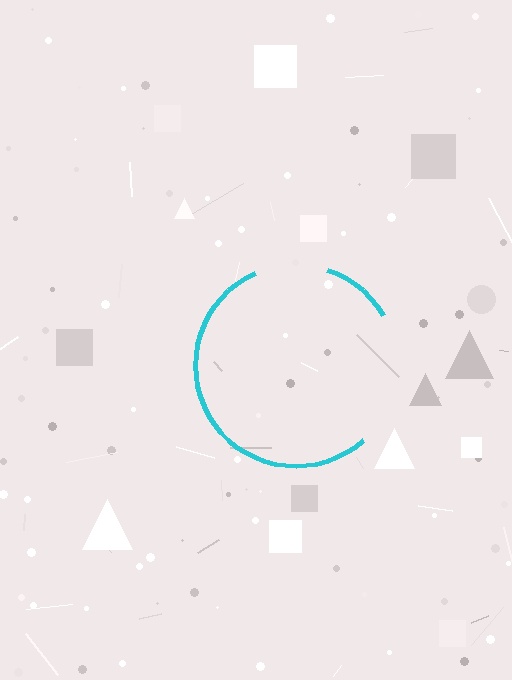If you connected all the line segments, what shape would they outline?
They would outline a circle.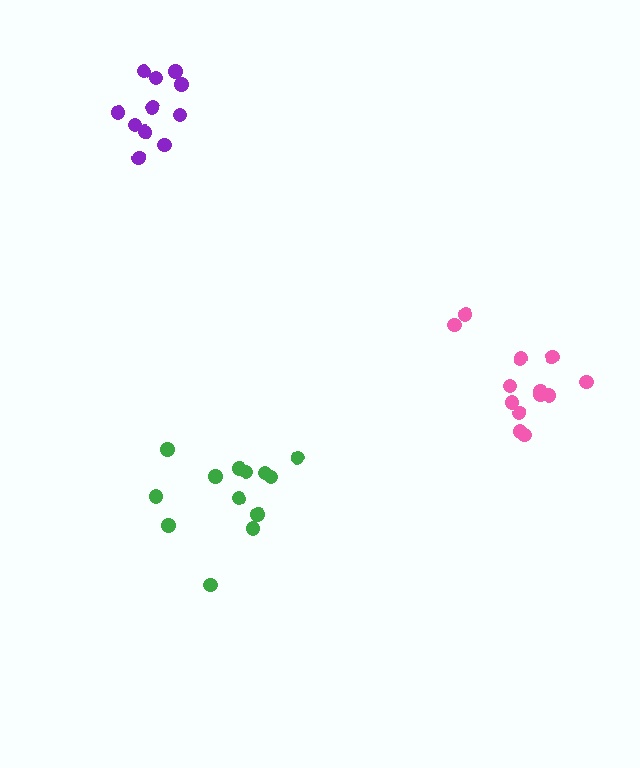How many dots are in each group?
Group 1: 11 dots, Group 2: 13 dots, Group 3: 13 dots (37 total).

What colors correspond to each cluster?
The clusters are colored: purple, green, pink.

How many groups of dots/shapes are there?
There are 3 groups.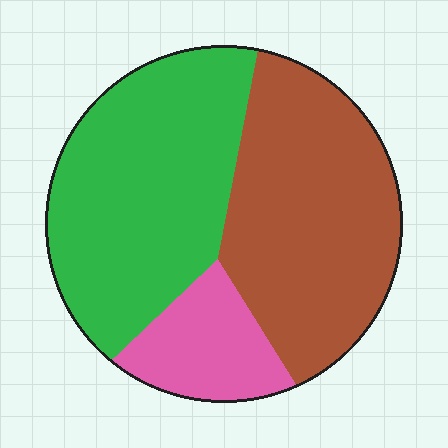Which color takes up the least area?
Pink, at roughly 15%.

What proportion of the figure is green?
Green takes up about two fifths (2/5) of the figure.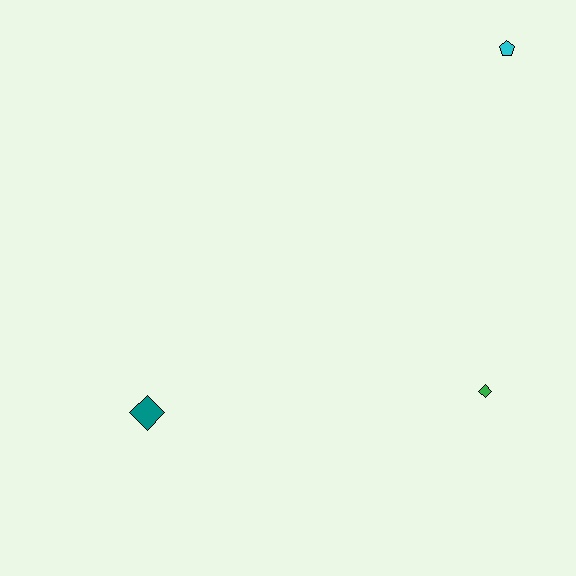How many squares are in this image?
There are no squares.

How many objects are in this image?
There are 3 objects.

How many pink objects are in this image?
There are no pink objects.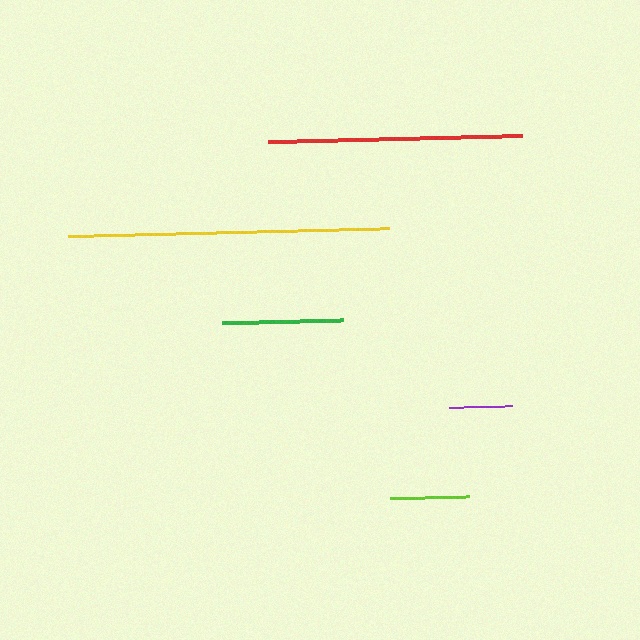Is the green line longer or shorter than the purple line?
The green line is longer than the purple line.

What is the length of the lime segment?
The lime segment is approximately 79 pixels long.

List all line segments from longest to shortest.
From longest to shortest: yellow, red, green, lime, purple.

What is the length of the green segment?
The green segment is approximately 121 pixels long.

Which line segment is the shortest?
The purple line is the shortest at approximately 63 pixels.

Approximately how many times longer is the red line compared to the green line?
The red line is approximately 2.1 times the length of the green line.